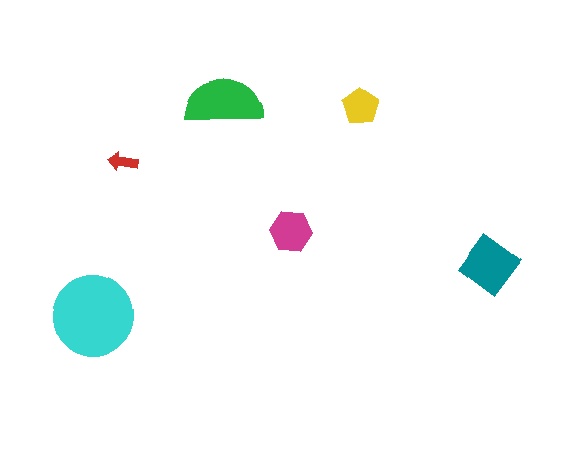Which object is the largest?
The cyan circle.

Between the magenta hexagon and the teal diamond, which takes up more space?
The teal diamond.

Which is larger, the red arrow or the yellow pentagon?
The yellow pentagon.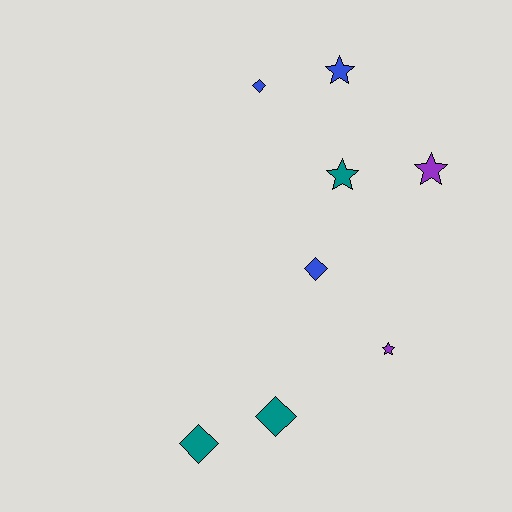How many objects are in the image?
There are 8 objects.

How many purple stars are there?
There are 2 purple stars.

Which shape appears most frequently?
Diamond, with 4 objects.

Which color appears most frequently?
Blue, with 3 objects.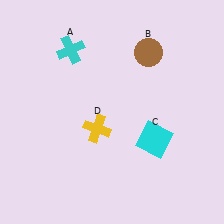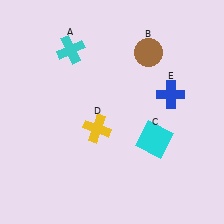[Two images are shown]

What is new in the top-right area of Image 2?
A blue cross (E) was added in the top-right area of Image 2.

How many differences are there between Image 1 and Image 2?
There is 1 difference between the two images.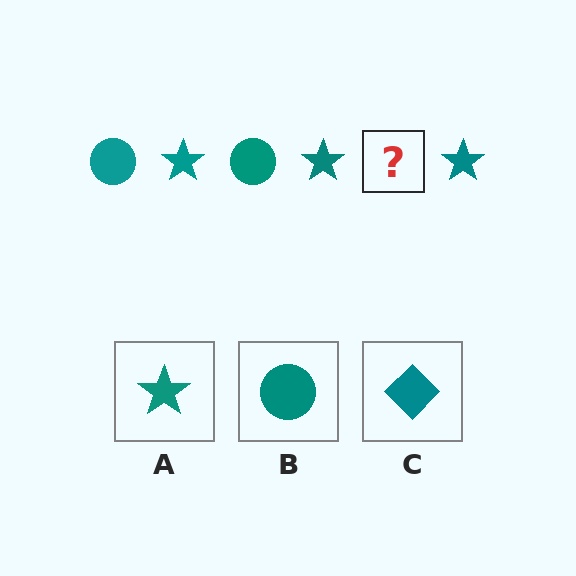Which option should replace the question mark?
Option B.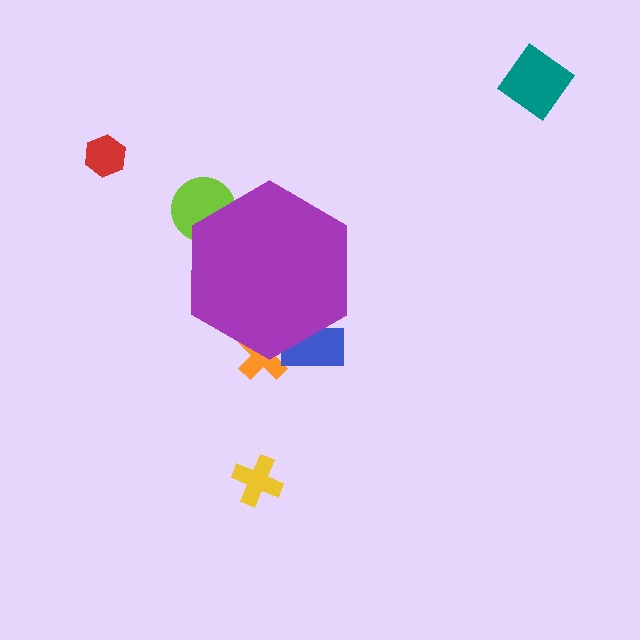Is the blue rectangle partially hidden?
Yes, the blue rectangle is partially hidden behind the purple hexagon.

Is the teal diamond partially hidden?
No, the teal diamond is fully visible.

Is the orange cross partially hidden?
Yes, the orange cross is partially hidden behind the purple hexagon.